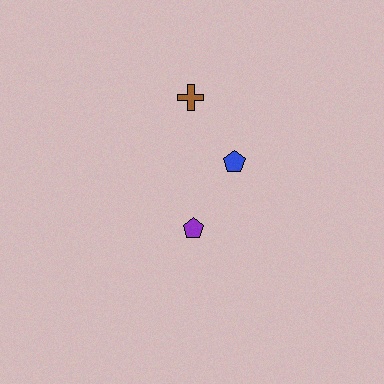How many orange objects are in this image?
There are no orange objects.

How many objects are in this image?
There are 3 objects.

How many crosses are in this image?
There is 1 cross.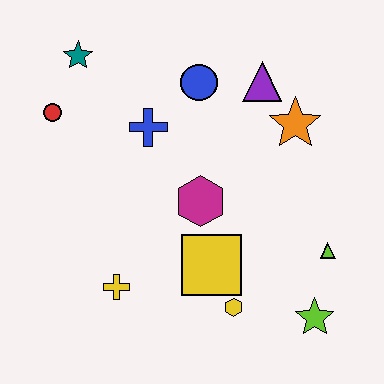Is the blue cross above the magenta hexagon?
Yes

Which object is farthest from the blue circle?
The lime star is farthest from the blue circle.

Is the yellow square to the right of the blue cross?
Yes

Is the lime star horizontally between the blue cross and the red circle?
No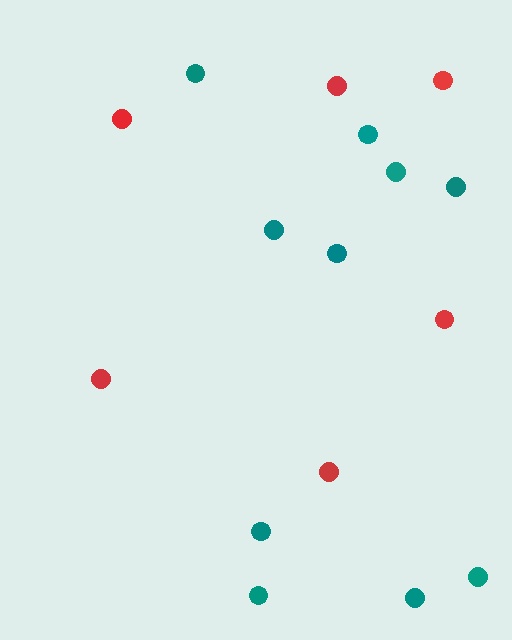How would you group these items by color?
There are 2 groups: one group of teal circles (10) and one group of red circles (6).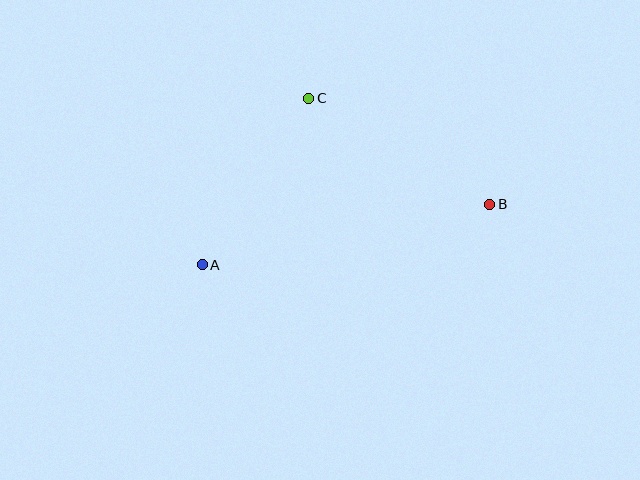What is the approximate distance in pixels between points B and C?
The distance between B and C is approximately 210 pixels.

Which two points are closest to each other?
Points A and C are closest to each other.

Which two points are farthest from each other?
Points A and B are farthest from each other.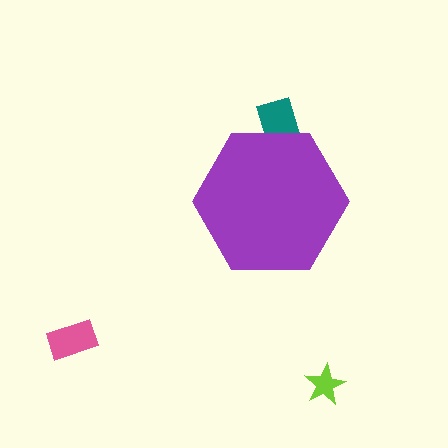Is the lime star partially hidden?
No, the lime star is fully visible.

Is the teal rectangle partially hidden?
Yes, the teal rectangle is partially hidden behind the purple hexagon.